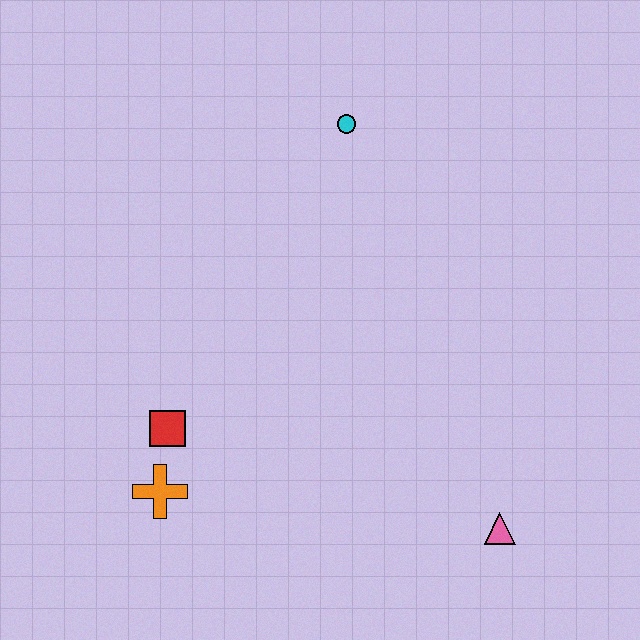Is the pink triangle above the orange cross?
No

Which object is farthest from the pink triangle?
The cyan circle is farthest from the pink triangle.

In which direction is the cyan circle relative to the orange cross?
The cyan circle is above the orange cross.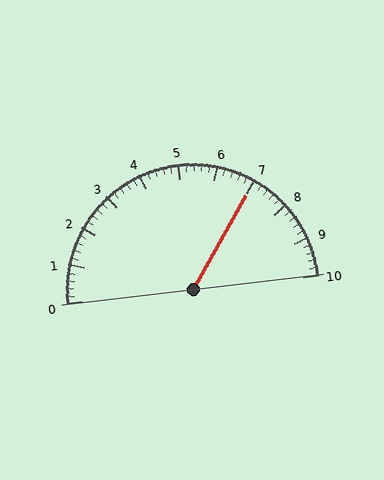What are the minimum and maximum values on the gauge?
The gauge ranges from 0 to 10.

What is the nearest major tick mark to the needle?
The nearest major tick mark is 7.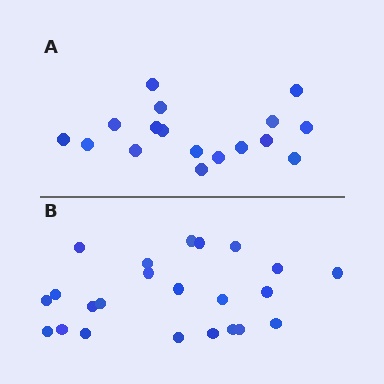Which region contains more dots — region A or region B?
Region B (the bottom region) has more dots.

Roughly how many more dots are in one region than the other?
Region B has about 6 more dots than region A.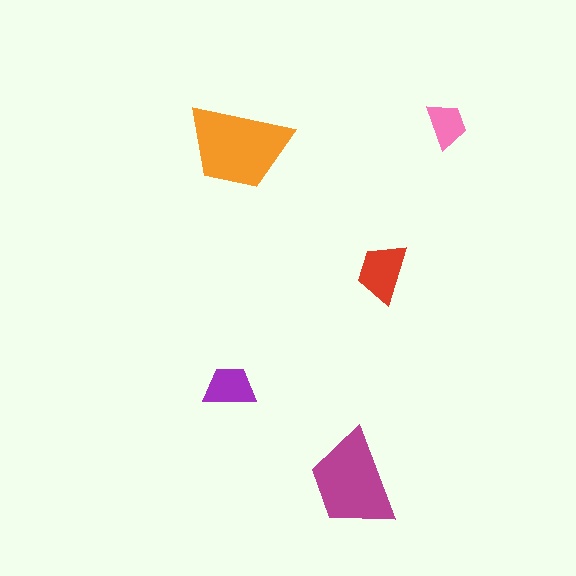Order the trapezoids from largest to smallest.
the orange one, the magenta one, the red one, the purple one, the pink one.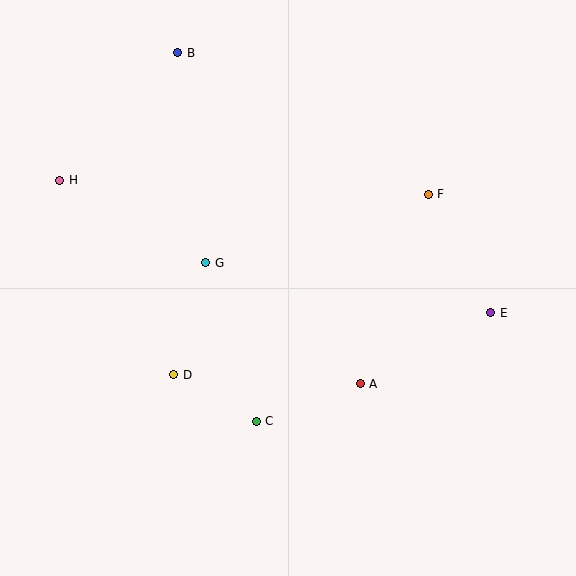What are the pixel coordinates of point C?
Point C is at (256, 421).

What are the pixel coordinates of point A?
Point A is at (360, 384).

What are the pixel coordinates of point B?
Point B is at (178, 53).